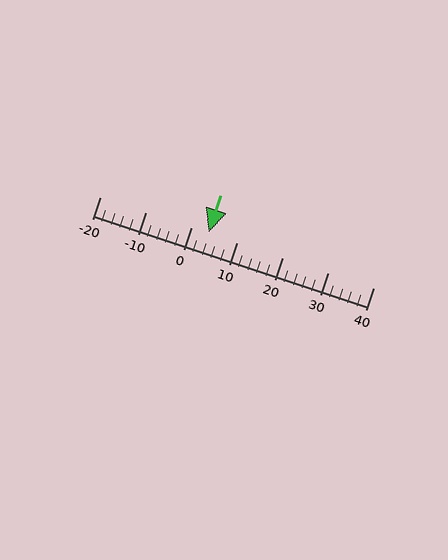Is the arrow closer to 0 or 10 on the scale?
The arrow is closer to 0.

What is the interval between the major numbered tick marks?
The major tick marks are spaced 10 units apart.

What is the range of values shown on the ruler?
The ruler shows values from -20 to 40.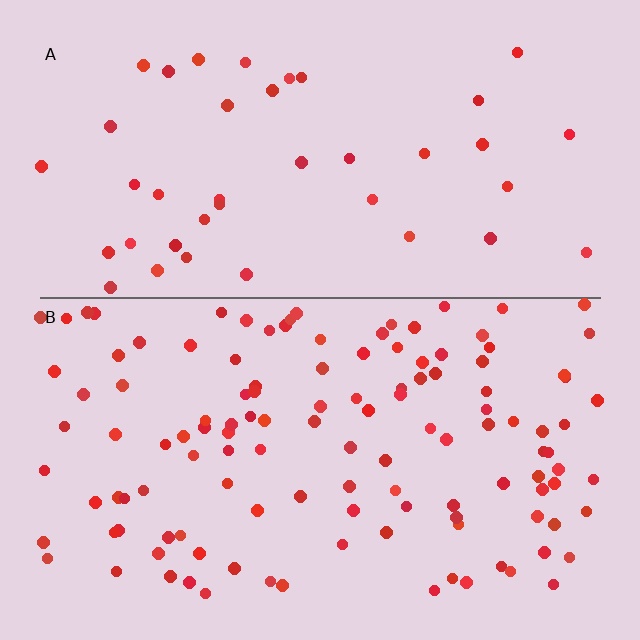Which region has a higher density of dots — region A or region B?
B (the bottom).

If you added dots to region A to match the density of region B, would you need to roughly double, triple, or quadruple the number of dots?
Approximately triple.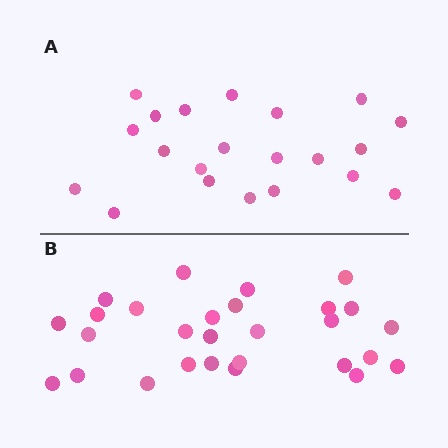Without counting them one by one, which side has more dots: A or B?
Region B (the bottom region) has more dots.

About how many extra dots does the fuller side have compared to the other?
Region B has roughly 8 or so more dots than region A.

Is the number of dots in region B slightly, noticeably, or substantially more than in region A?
Region B has noticeably more, but not dramatically so. The ratio is roughly 1.3 to 1.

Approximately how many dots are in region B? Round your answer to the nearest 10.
About 30 dots. (The exact count is 28, which rounds to 30.)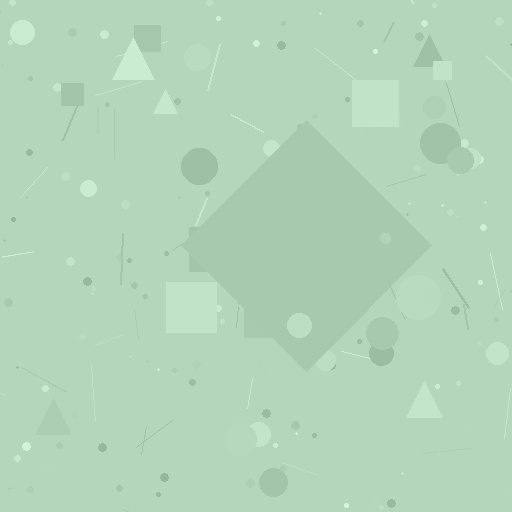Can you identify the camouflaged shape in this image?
The camouflaged shape is a diamond.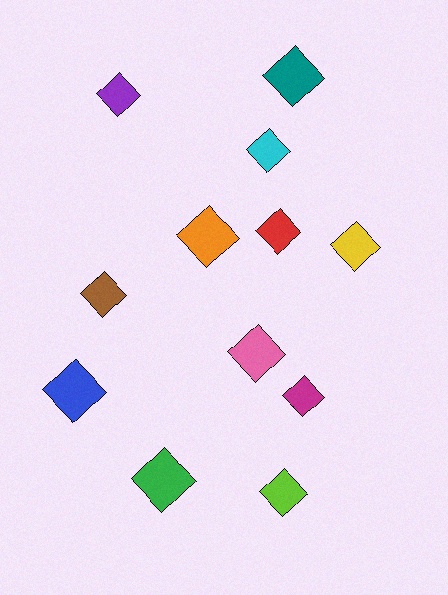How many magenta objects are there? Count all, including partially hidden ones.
There is 1 magenta object.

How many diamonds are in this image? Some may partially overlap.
There are 12 diamonds.